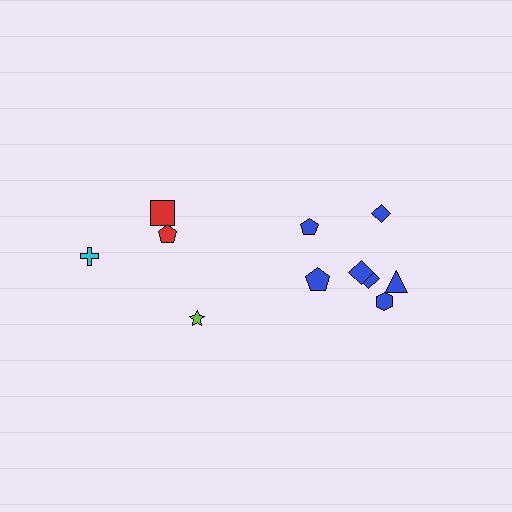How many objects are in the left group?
There are 4 objects.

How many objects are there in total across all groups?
There are 11 objects.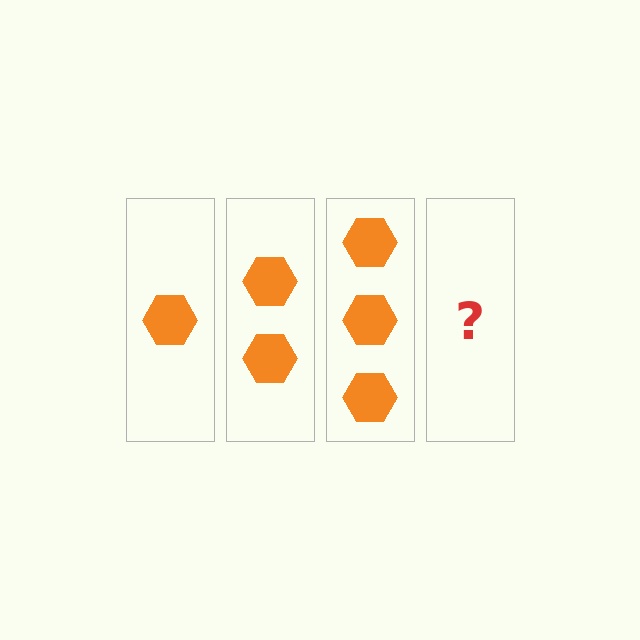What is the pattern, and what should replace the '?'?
The pattern is that each step adds one more hexagon. The '?' should be 4 hexagons.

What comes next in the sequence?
The next element should be 4 hexagons.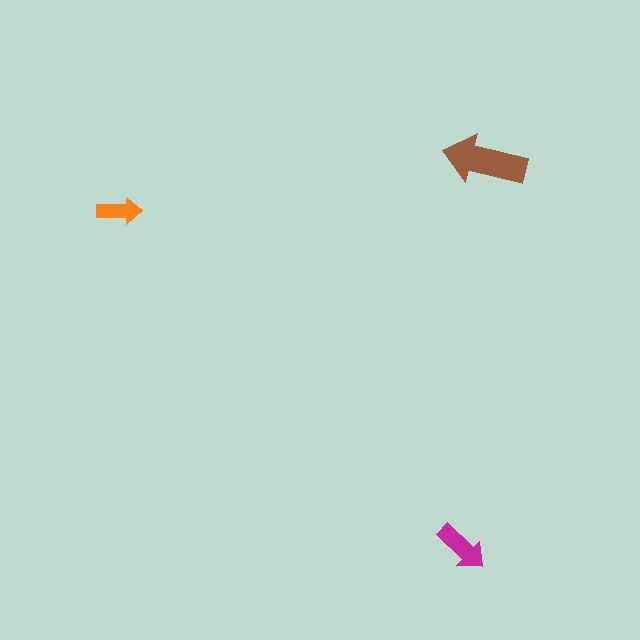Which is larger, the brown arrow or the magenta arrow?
The brown one.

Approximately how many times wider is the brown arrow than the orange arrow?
About 2 times wider.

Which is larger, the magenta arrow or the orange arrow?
The magenta one.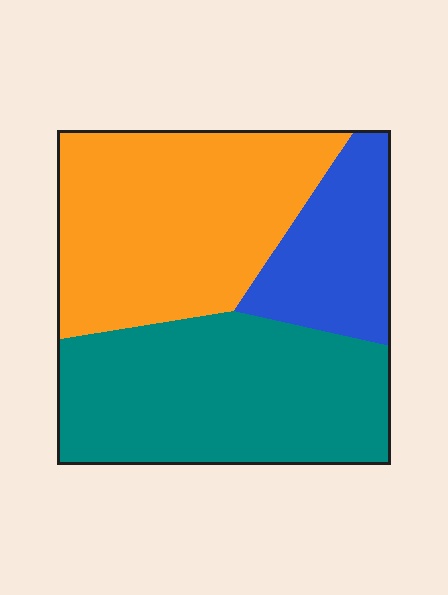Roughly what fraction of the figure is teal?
Teal covers 41% of the figure.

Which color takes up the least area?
Blue, at roughly 20%.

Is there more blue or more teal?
Teal.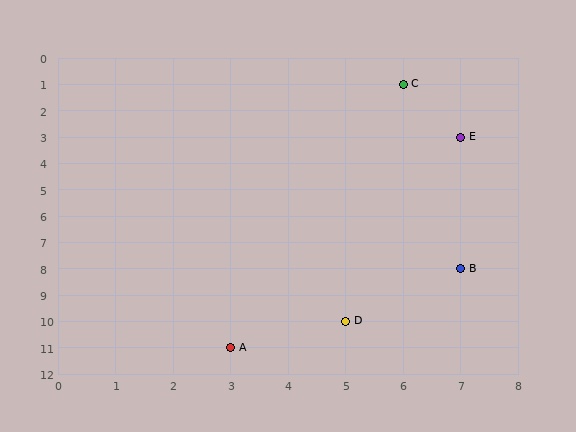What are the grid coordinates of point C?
Point C is at grid coordinates (6, 1).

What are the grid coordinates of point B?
Point B is at grid coordinates (7, 8).